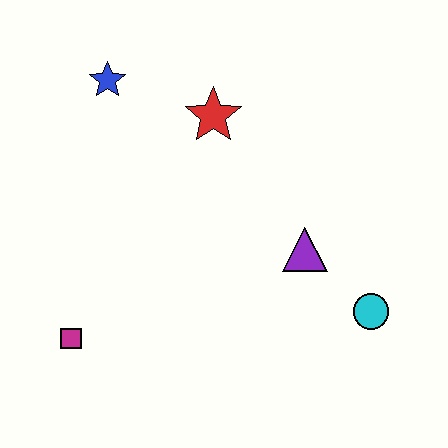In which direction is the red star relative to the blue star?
The red star is to the right of the blue star.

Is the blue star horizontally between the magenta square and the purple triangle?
Yes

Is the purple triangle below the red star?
Yes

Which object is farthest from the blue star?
The cyan circle is farthest from the blue star.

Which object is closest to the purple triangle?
The cyan circle is closest to the purple triangle.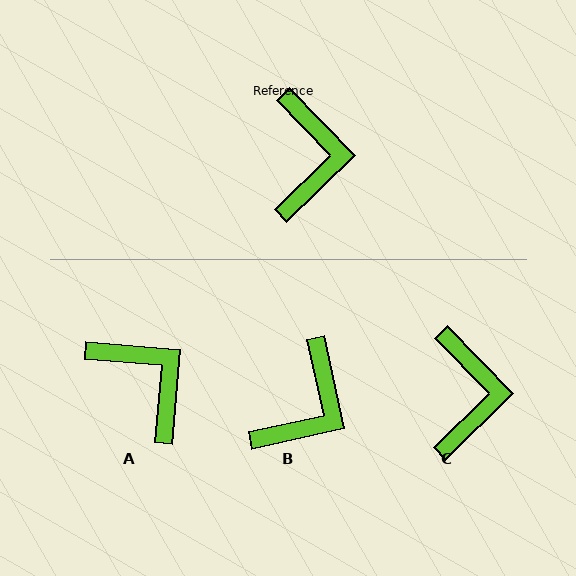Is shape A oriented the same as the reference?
No, it is off by about 41 degrees.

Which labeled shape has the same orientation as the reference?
C.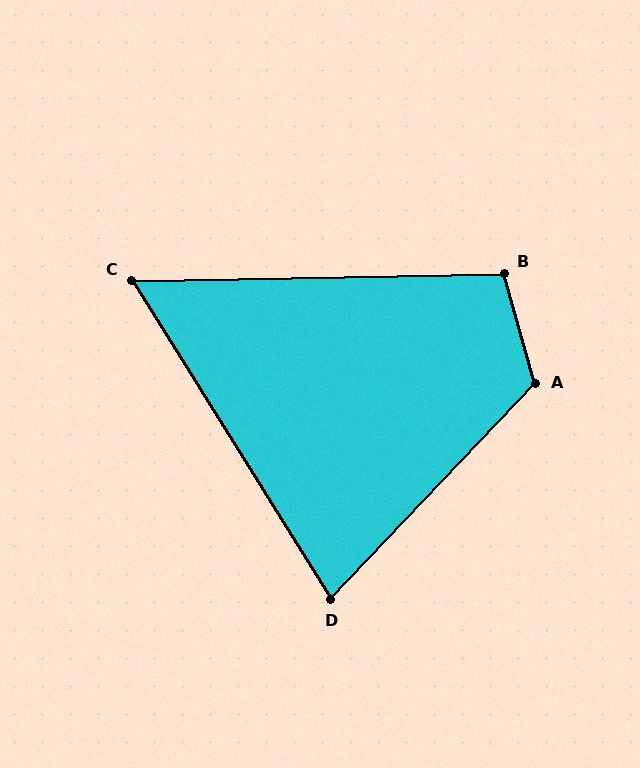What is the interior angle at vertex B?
Approximately 105 degrees (obtuse).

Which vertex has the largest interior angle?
A, at approximately 121 degrees.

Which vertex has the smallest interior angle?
C, at approximately 59 degrees.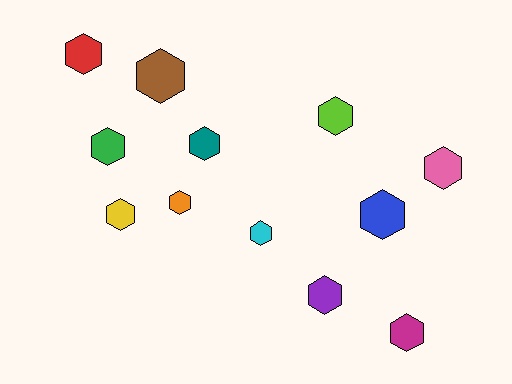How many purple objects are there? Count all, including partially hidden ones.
There is 1 purple object.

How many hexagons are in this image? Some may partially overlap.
There are 12 hexagons.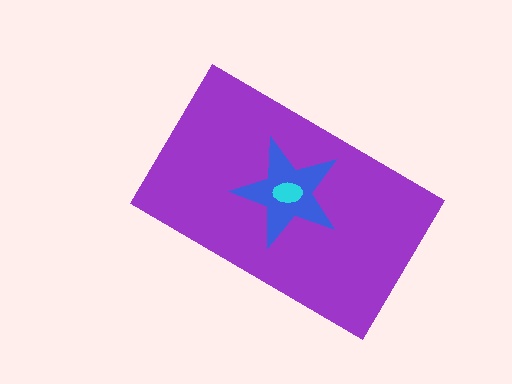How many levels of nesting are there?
3.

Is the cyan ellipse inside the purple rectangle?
Yes.